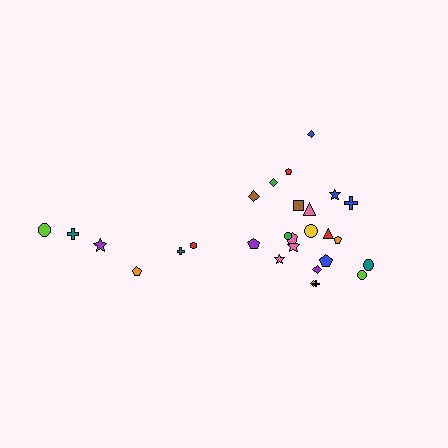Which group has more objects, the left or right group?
The right group.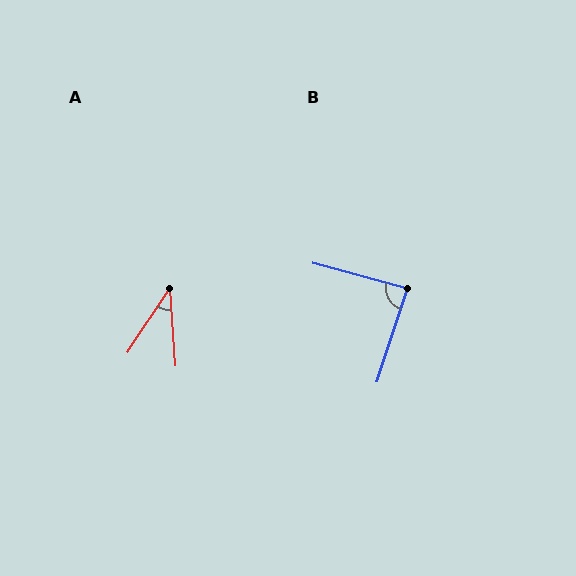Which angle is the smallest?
A, at approximately 38 degrees.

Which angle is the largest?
B, at approximately 87 degrees.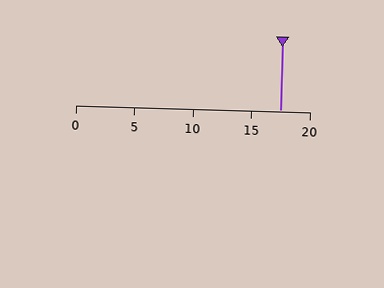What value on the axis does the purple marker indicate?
The marker indicates approximately 17.5.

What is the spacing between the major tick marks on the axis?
The major ticks are spaced 5 apart.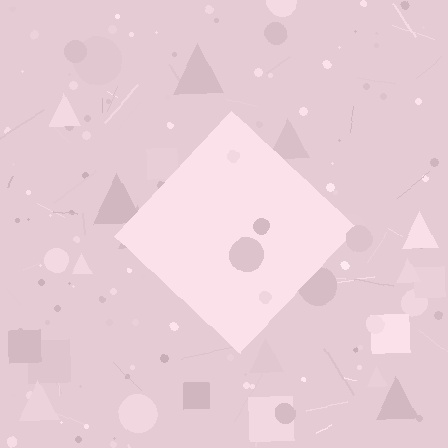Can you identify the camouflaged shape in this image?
The camouflaged shape is a diamond.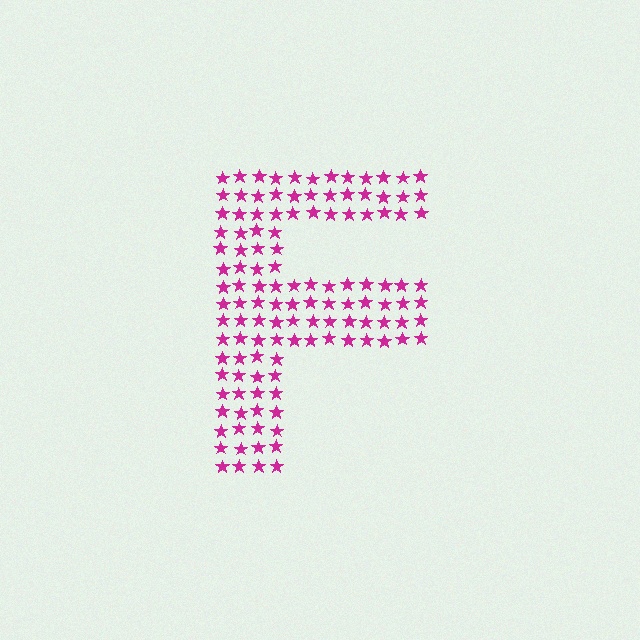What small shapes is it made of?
It is made of small stars.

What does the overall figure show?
The overall figure shows the letter F.